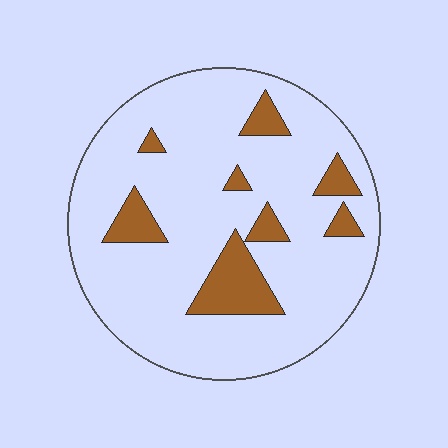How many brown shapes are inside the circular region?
8.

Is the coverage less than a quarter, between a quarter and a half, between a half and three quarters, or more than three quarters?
Less than a quarter.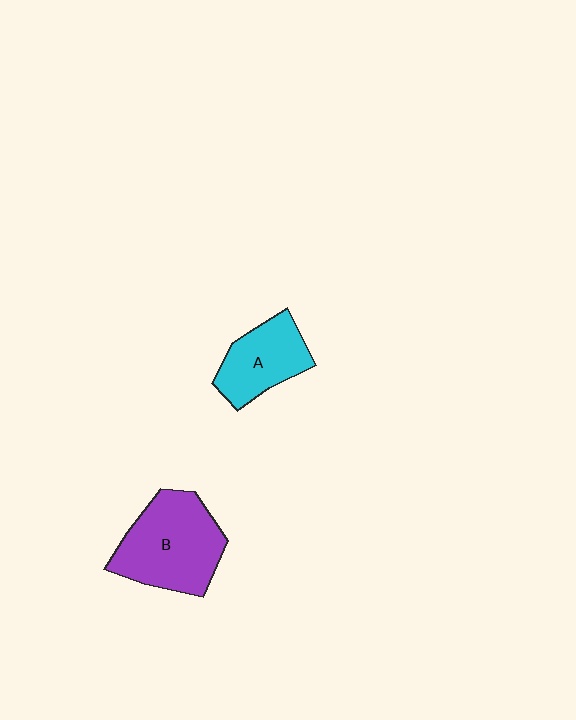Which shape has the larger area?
Shape B (purple).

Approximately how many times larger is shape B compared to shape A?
Approximately 1.5 times.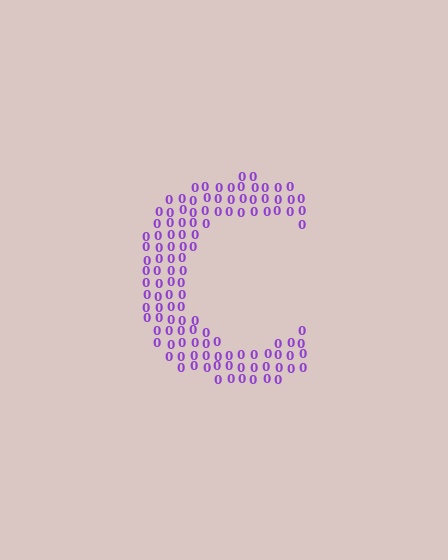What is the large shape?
The large shape is the letter C.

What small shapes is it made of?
It is made of small digit 0's.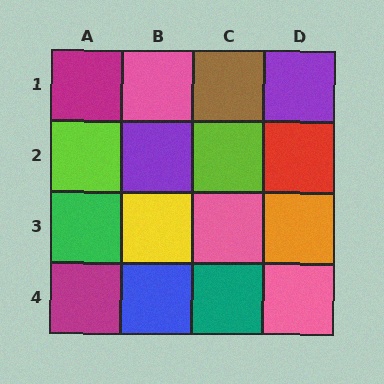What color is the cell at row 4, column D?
Pink.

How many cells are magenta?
2 cells are magenta.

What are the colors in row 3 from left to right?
Green, yellow, pink, orange.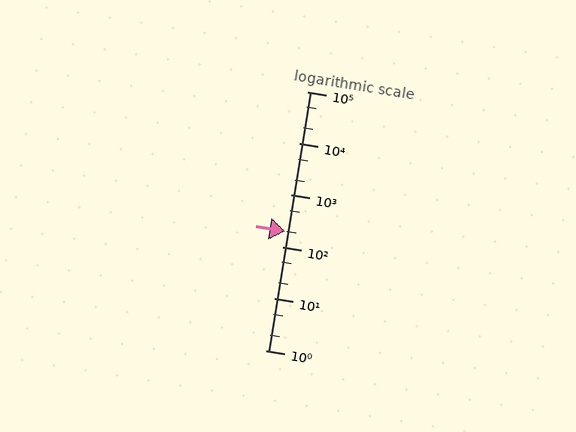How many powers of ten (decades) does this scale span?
The scale spans 5 decades, from 1 to 100000.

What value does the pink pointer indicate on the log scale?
The pointer indicates approximately 200.